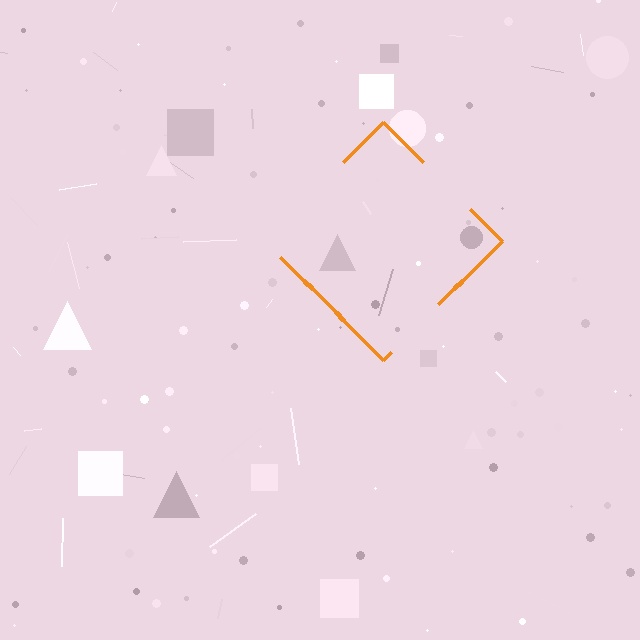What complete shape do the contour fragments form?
The contour fragments form a diamond.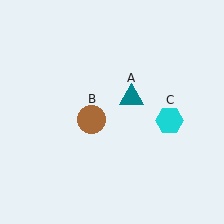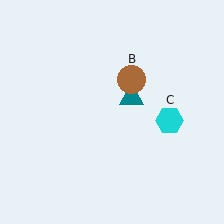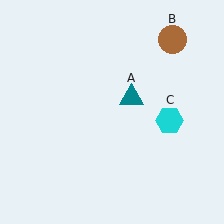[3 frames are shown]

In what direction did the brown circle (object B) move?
The brown circle (object B) moved up and to the right.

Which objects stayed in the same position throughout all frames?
Teal triangle (object A) and cyan hexagon (object C) remained stationary.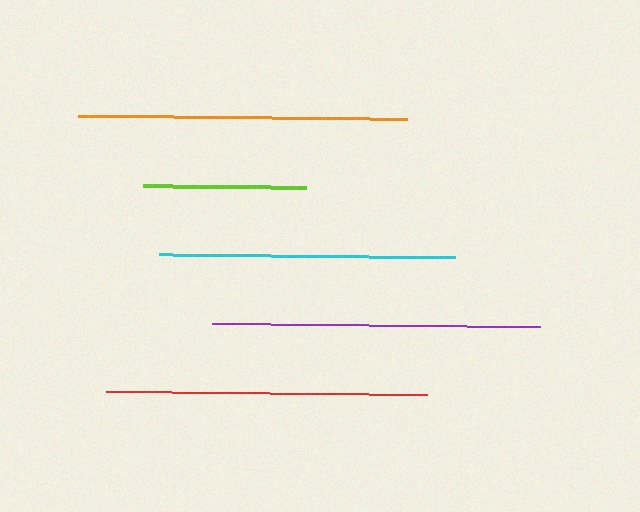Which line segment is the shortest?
The lime line is the shortest at approximately 163 pixels.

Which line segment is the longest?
The orange line is the longest at approximately 329 pixels.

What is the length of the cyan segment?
The cyan segment is approximately 296 pixels long.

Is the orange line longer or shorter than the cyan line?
The orange line is longer than the cyan line.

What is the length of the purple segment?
The purple segment is approximately 329 pixels long.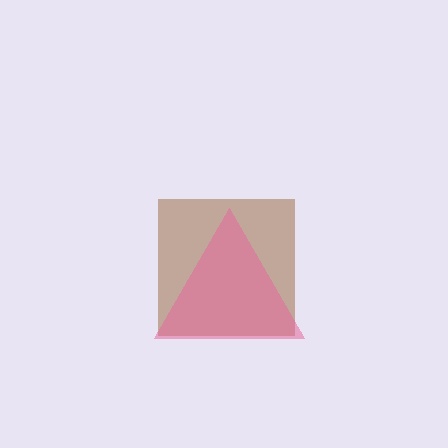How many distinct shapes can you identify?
There are 2 distinct shapes: a brown square, a pink triangle.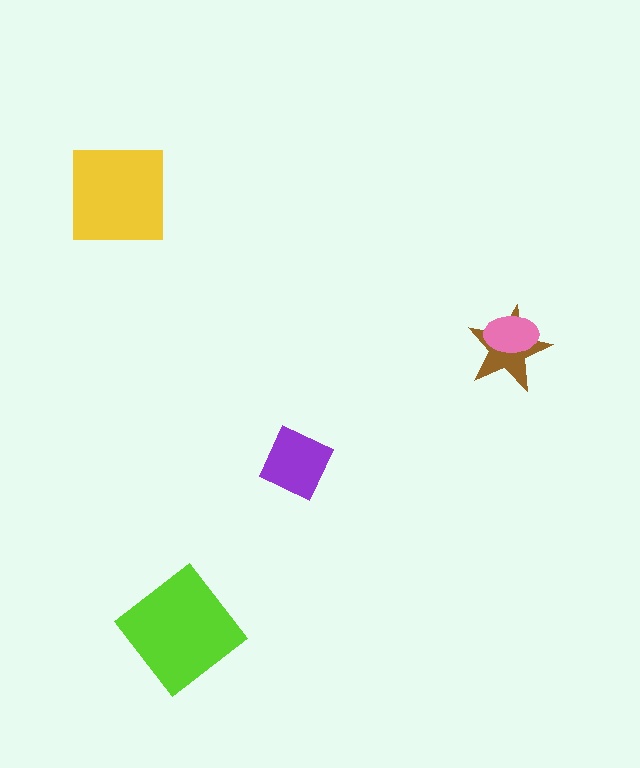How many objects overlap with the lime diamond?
0 objects overlap with the lime diamond.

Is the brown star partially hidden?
Yes, it is partially covered by another shape.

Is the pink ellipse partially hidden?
No, no other shape covers it.